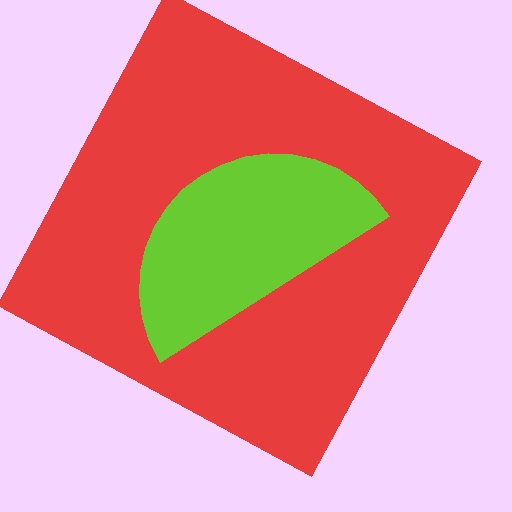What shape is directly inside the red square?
The lime semicircle.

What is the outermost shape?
The red square.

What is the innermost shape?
The lime semicircle.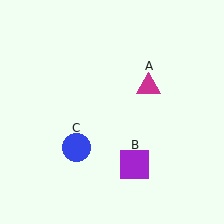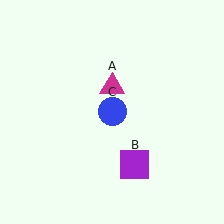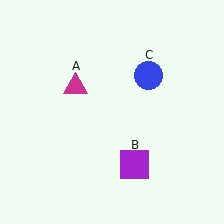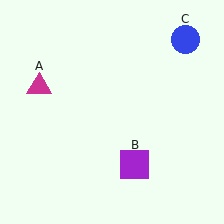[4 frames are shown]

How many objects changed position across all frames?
2 objects changed position: magenta triangle (object A), blue circle (object C).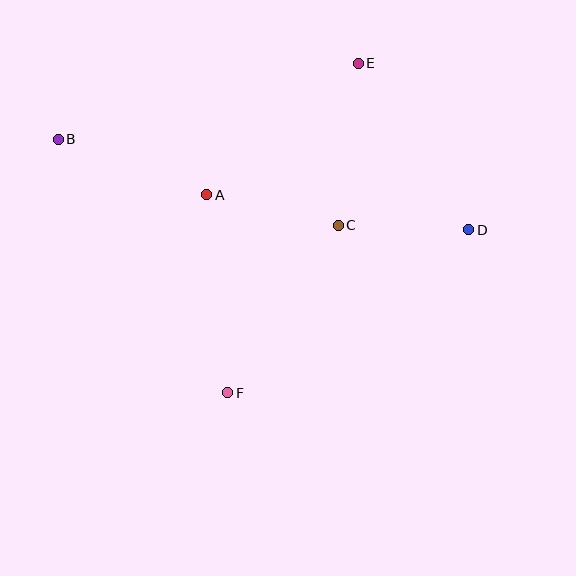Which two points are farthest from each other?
Points B and D are farthest from each other.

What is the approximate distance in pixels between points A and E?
The distance between A and E is approximately 201 pixels.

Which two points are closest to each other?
Points C and D are closest to each other.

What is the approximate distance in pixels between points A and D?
The distance between A and D is approximately 265 pixels.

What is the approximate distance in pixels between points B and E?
The distance between B and E is approximately 309 pixels.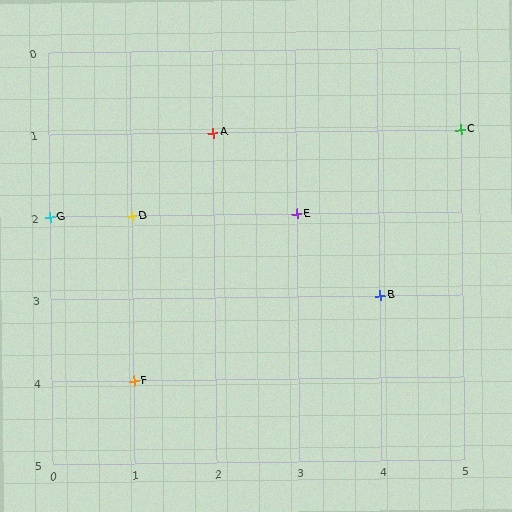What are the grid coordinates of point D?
Point D is at grid coordinates (1, 2).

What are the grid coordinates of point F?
Point F is at grid coordinates (1, 4).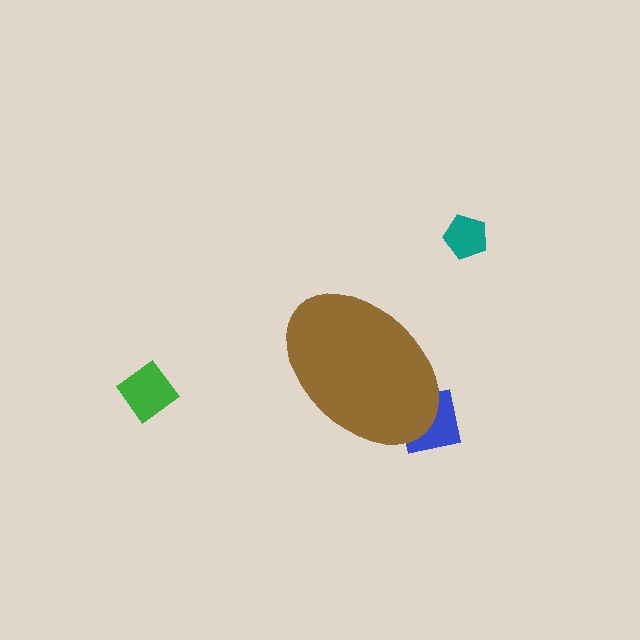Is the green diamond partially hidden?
No, the green diamond is fully visible.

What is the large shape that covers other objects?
A brown ellipse.